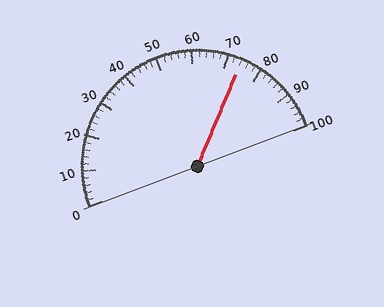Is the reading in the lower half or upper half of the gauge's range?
The reading is in the upper half of the range (0 to 100).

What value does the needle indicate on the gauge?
The needle indicates approximately 74.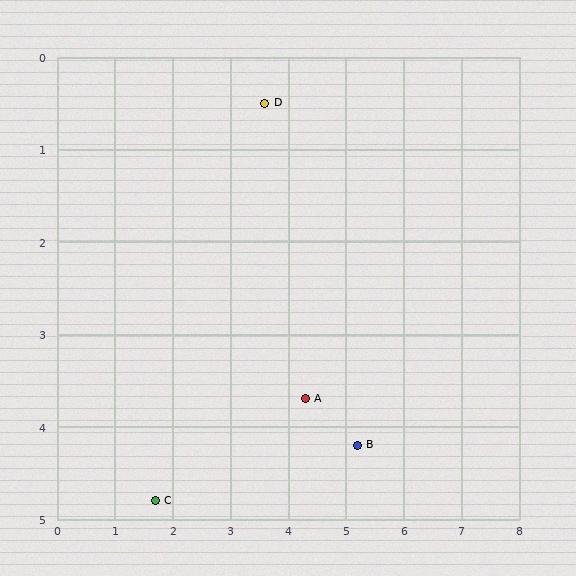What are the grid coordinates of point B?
Point B is at approximately (5.2, 4.2).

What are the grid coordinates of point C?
Point C is at approximately (1.7, 4.8).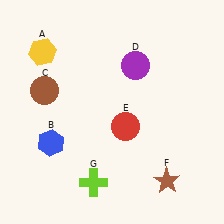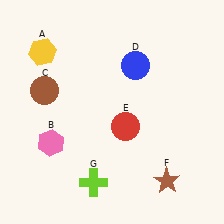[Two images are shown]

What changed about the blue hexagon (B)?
In Image 1, B is blue. In Image 2, it changed to pink.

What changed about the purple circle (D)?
In Image 1, D is purple. In Image 2, it changed to blue.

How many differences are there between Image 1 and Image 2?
There are 2 differences between the two images.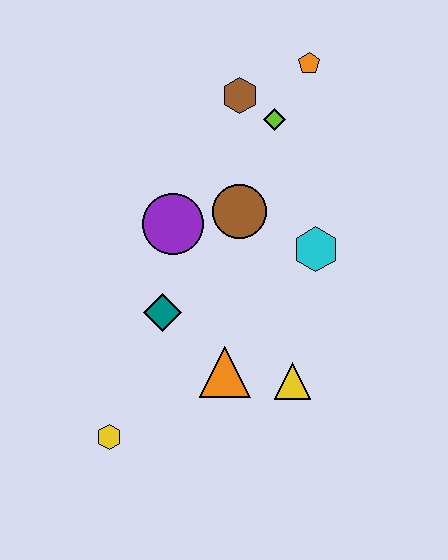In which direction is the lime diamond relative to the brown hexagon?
The lime diamond is to the right of the brown hexagon.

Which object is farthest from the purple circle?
The yellow hexagon is farthest from the purple circle.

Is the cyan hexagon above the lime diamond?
No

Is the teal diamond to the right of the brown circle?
No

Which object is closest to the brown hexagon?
The lime diamond is closest to the brown hexagon.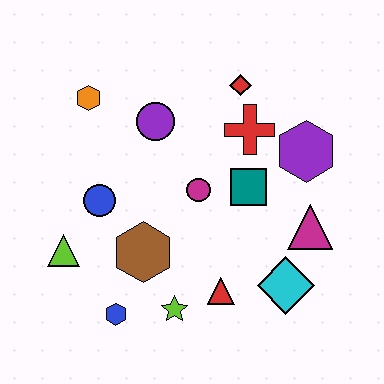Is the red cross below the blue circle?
No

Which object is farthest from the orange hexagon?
The cyan diamond is farthest from the orange hexagon.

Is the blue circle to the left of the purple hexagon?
Yes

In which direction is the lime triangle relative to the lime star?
The lime triangle is to the left of the lime star.